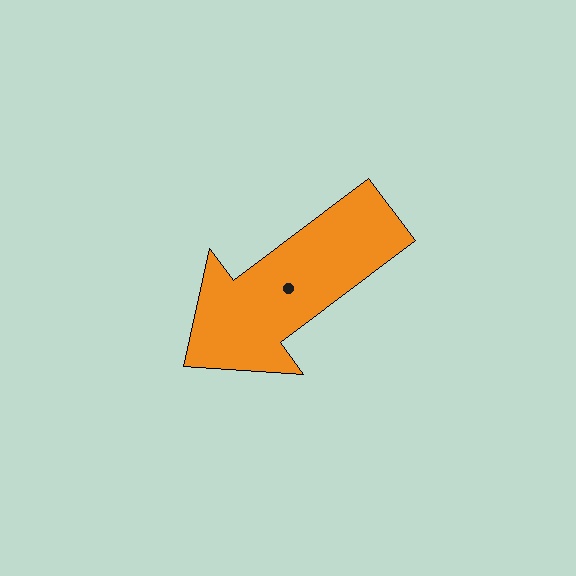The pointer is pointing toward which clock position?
Roughly 8 o'clock.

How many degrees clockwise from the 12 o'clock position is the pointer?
Approximately 233 degrees.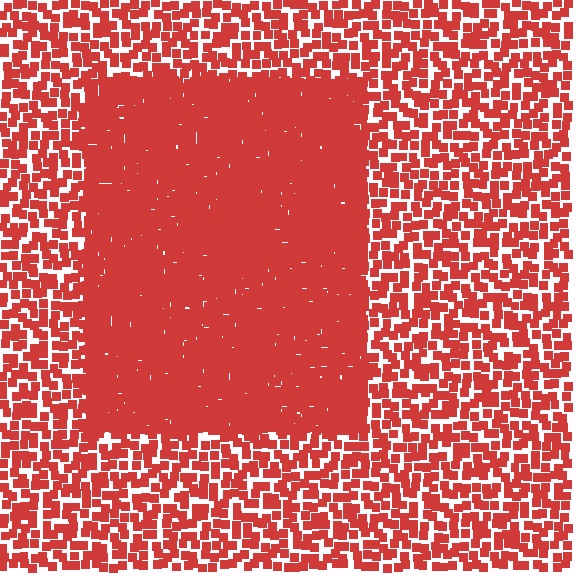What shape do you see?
I see a rectangle.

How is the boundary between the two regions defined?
The boundary is defined by a change in element density (approximately 2.3x ratio). All elements are the same color, size, and shape.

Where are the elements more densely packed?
The elements are more densely packed inside the rectangle boundary.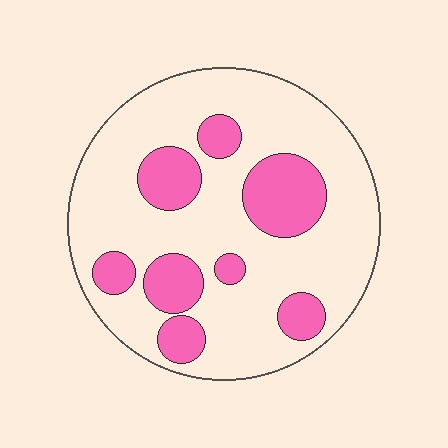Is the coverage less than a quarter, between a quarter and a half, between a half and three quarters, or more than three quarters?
Between a quarter and a half.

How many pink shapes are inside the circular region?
8.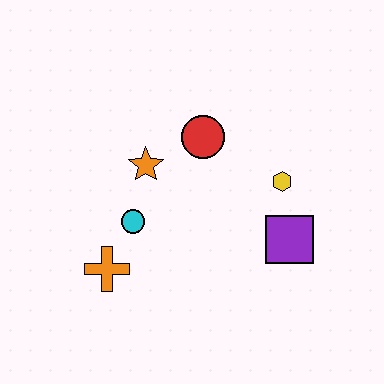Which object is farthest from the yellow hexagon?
The orange cross is farthest from the yellow hexagon.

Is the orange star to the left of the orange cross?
No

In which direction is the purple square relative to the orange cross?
The purple square is to the right of the orange cross.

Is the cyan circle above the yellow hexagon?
No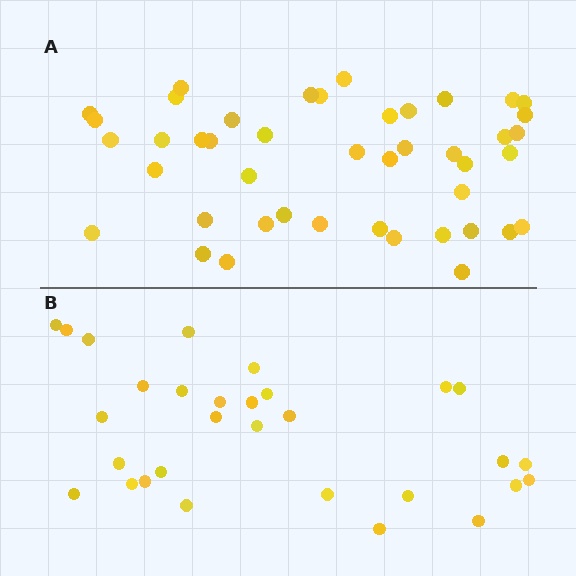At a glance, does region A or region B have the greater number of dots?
Region A (the top region) has more dots.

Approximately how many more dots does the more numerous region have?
Region A has approximately 15 more dots than region B.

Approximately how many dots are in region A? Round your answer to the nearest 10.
About 40 dots. (The exact count is 44, which rounds to 40.)